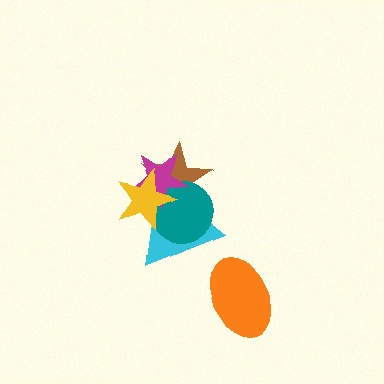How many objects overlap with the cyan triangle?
4 objects overlap with the cyan triangle.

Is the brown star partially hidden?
Yes, it is partially covered by another shape.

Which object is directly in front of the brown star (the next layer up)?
The cyan triangle is directly in front of the brown star.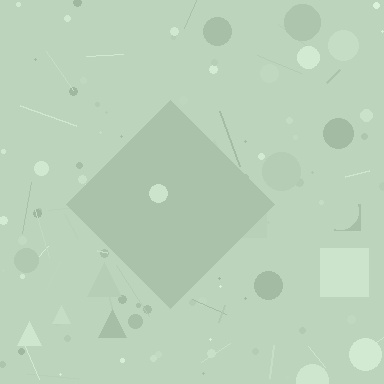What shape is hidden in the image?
A diamond is hidden in the image.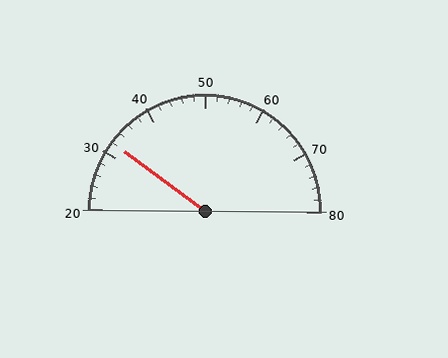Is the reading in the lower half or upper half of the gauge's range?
The reading is in the lower half of the range (20 to 80).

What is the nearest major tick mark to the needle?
The nearest major tick mark is 30.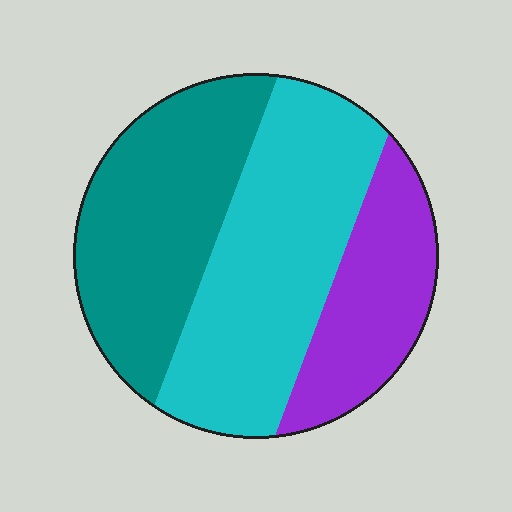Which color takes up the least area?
Purple, at roughly 25%.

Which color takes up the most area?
Cyan, at roughly 40%.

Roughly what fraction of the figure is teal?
Teal takes up about one third (1/3) of the figure.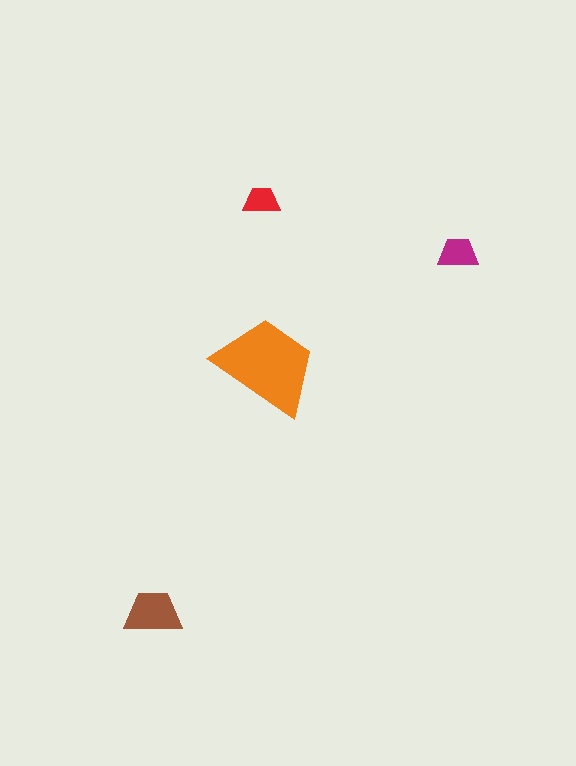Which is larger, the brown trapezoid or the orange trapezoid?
The orange one.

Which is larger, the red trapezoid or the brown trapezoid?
The brown one.